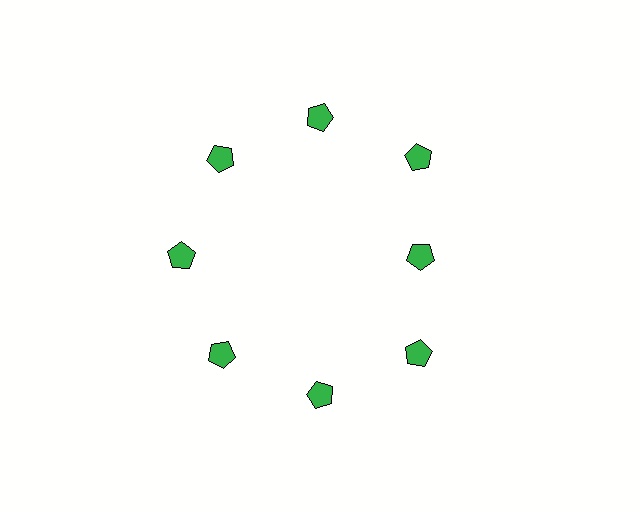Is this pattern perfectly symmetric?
No. The 8 green pentagons are arranged in a ring, but one element near the 3 o'clock position is pulled inward toward the center, breaking the 8-fold rotational symmetry.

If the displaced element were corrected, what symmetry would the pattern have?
It would have 8-fold rotational symmetry — the pattern would map onto itself every 45 degrees.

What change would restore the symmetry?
The symmetry would be restored by moving it outward, back onto the ring so that all 8 pentagons sit at equal angles and equal distance from the center.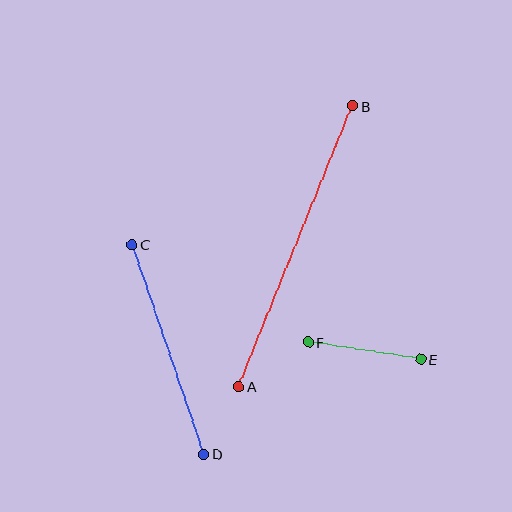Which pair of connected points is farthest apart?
Points A and B are farthest apart.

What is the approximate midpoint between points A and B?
The midpoint is at approximately (296, 246) pixels.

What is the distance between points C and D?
The distance is approximately 221 pixels.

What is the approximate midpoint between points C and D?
The midpoint is at approximately (168, 349) pixels.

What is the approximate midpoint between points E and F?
The midpoint is at approximately (365, 351) pixels.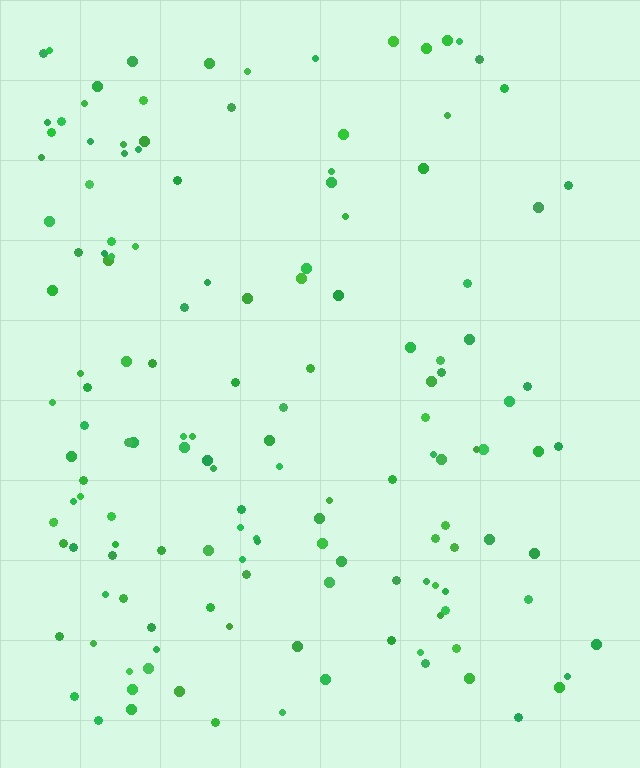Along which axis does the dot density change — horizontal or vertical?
Horizontal.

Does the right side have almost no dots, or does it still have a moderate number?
Still a moderate number, just noticeably fewer than the left.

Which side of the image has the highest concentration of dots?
The left.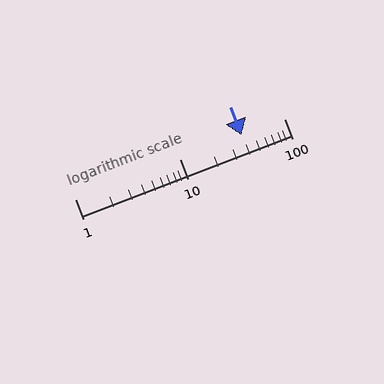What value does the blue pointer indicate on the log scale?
The pointer indicates approximately 39.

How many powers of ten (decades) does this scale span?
The scale spans 2 decades, from 1 to 100.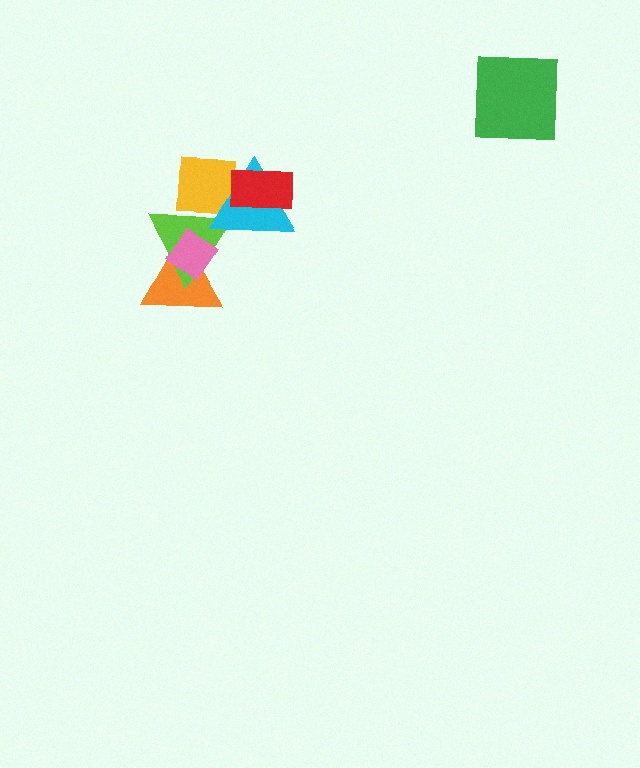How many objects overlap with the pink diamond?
2 objects overlap with the pink diamond.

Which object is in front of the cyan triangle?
The red rectangle is in front of the cyan triangle.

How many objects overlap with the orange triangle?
2 objects overlap with the orange triangle.